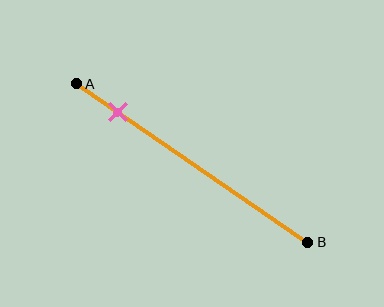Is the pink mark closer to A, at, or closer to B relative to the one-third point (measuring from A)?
The pink mark is closer to point A than the one-third point of segment AB.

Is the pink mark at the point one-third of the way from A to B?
No, the mark is at about 20% from A, not at the 33% one-third point.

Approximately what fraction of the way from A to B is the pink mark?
The pink mark is approximately 20% of the way from A to B.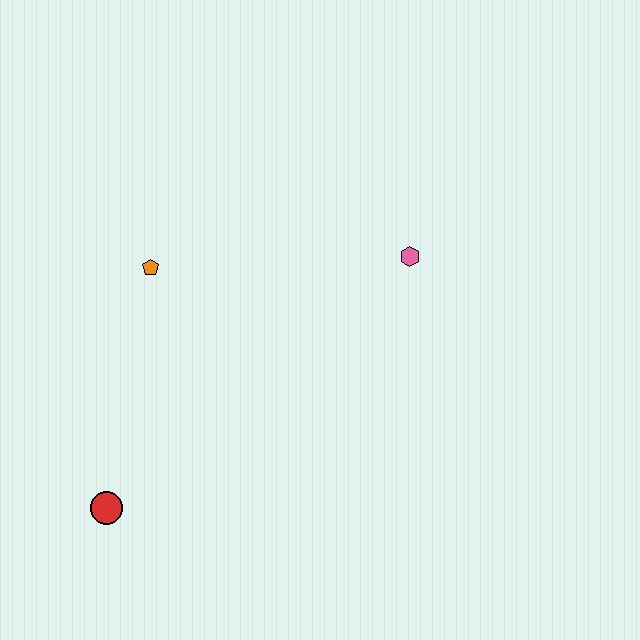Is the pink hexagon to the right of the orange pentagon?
Yes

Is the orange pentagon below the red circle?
No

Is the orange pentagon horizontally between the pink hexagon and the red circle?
Yes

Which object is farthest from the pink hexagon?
The red circle is farthest from the pink hexagon.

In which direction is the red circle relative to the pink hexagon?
The red circle is to the left of the pink hexagon.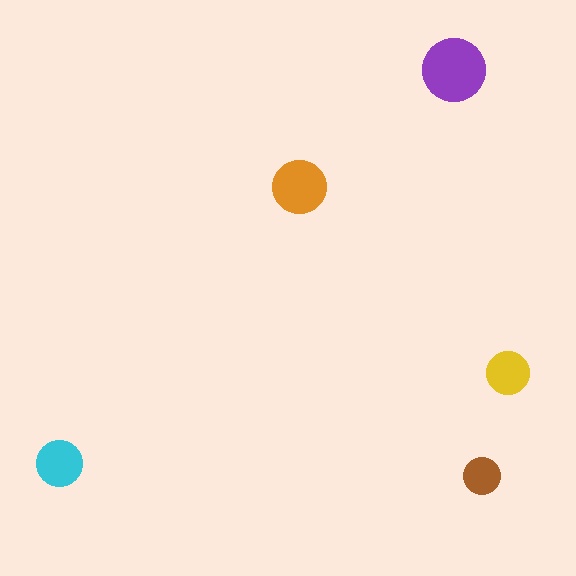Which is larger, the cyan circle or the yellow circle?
The cyan one.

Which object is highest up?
The purple circle is topmost.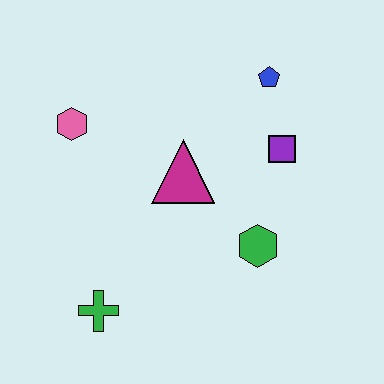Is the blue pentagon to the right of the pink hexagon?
Yes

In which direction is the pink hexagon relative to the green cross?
The pink hexagon is above the green cross.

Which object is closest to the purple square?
The blue pentagon is closest to the purple square.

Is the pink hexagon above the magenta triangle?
Yes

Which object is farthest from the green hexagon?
The pink hexagon is farthest from the green hexagon.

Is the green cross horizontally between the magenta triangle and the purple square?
No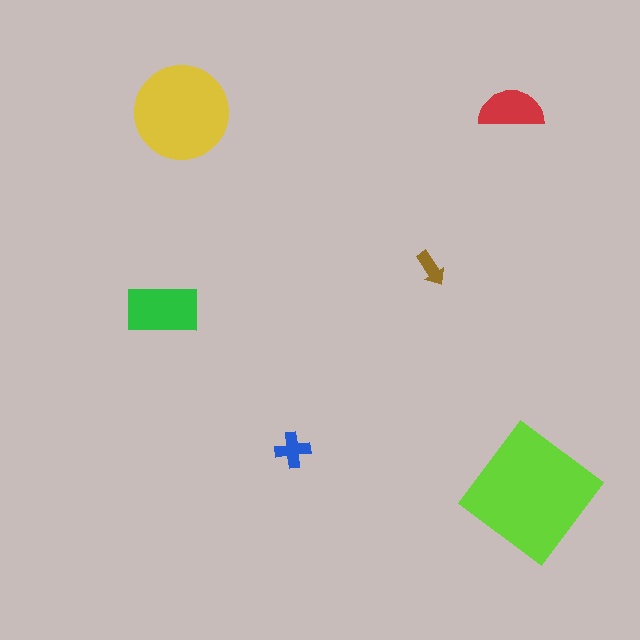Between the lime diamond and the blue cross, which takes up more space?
The lime diamond.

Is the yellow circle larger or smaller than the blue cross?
Larger.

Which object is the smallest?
The brown arrow.